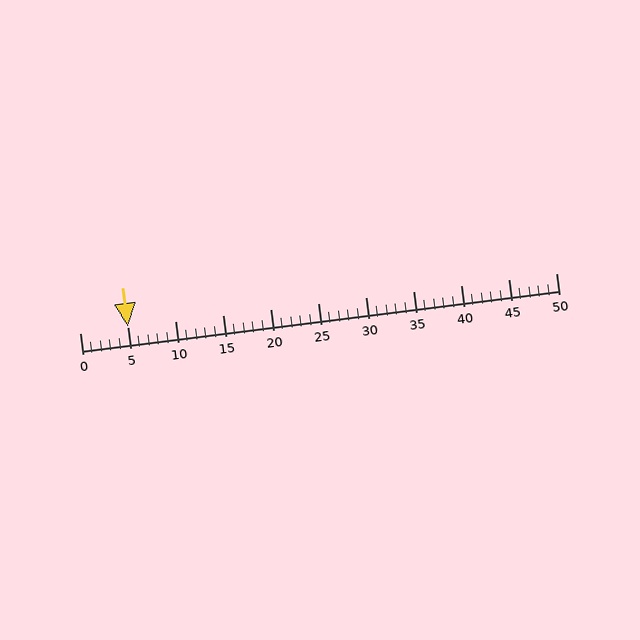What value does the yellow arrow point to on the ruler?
The yellow arrow points to approximately 5.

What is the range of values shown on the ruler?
The ruler shows values from 0 to 50.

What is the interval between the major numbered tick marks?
The major tick marks are spaced 5 units apart.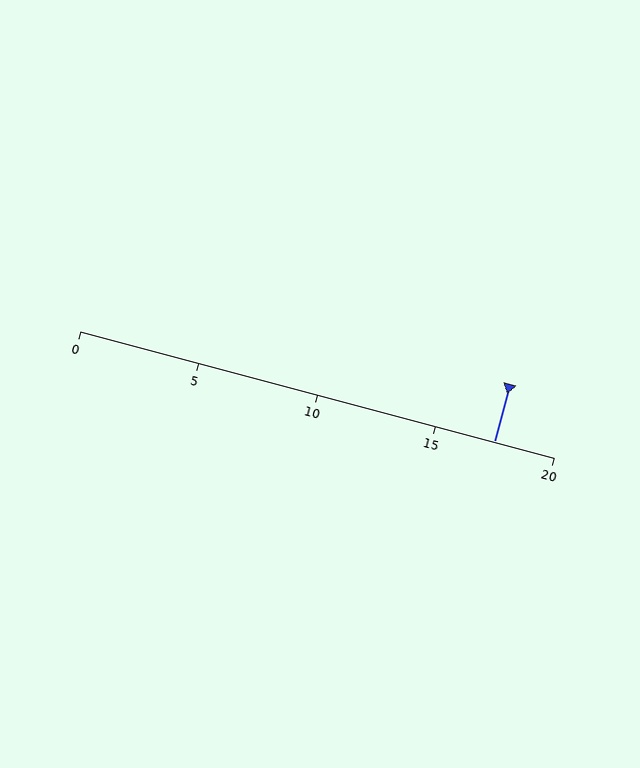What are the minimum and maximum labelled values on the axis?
The axis runs from 0 to 20.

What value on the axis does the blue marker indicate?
The marker indicates approximately 17.5.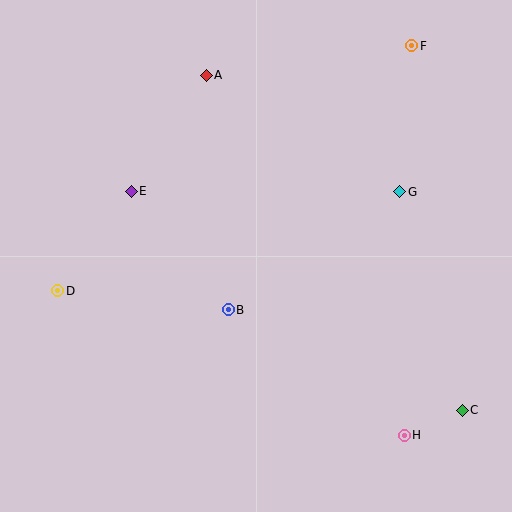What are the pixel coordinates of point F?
Point F is at (412, 46).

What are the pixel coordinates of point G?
Point G is at (400, 192).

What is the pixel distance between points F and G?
The distance between F and G is 147 pixels.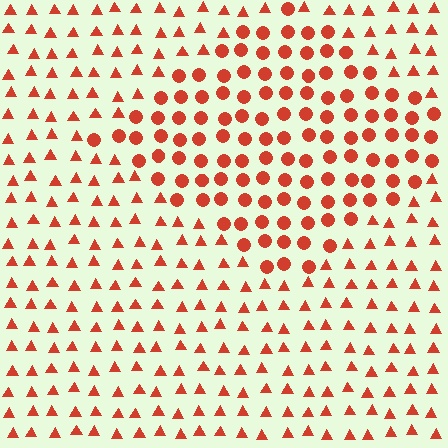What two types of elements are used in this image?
The image uses circles inside the diamond region and triangles outside it.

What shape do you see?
I see a diamond.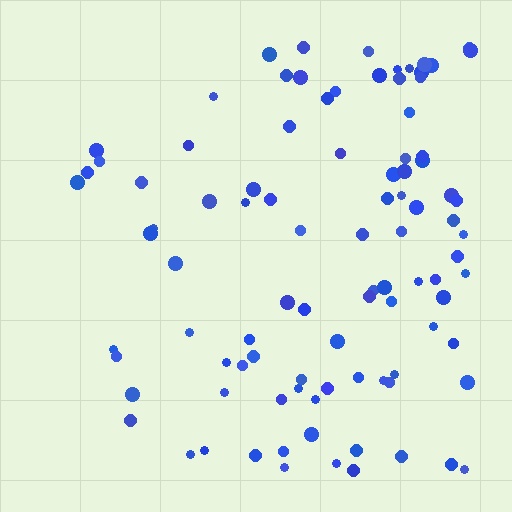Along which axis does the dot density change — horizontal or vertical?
Horizontal.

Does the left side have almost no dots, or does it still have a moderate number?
Still a moderate number, just noticeably fewer than the right.